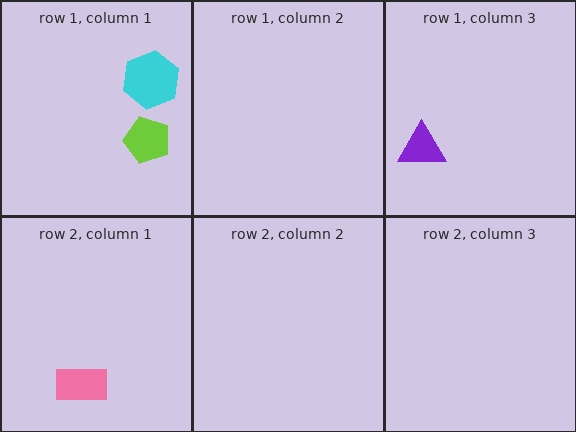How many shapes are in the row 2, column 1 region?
1.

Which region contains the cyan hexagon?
The row 1, column 1 region.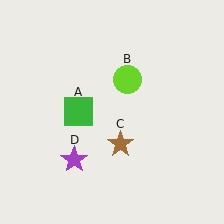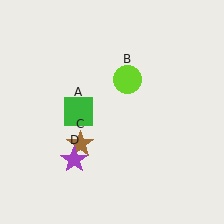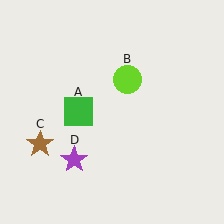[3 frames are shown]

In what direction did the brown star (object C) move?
The brown star (object C) moved left.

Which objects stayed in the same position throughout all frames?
Green square (object A) and lime circle (object B) and purple star (object D) remained stationary.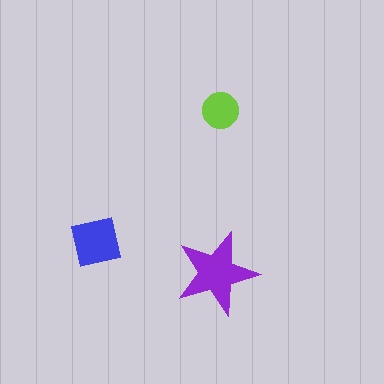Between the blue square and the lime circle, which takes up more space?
The blue square.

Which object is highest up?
The lime circle is topmost.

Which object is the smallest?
The lime circle.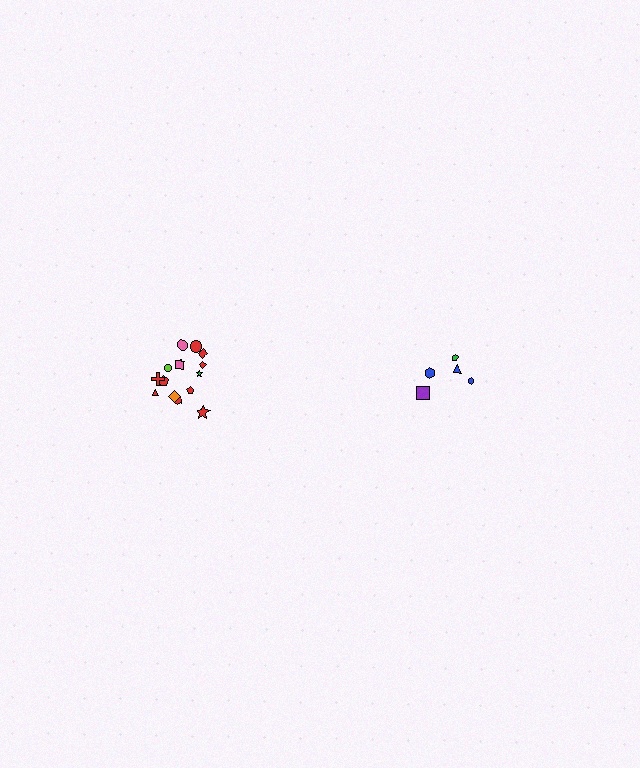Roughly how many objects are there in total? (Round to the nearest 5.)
Roughly 20 objects in total.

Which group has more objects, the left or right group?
The left group.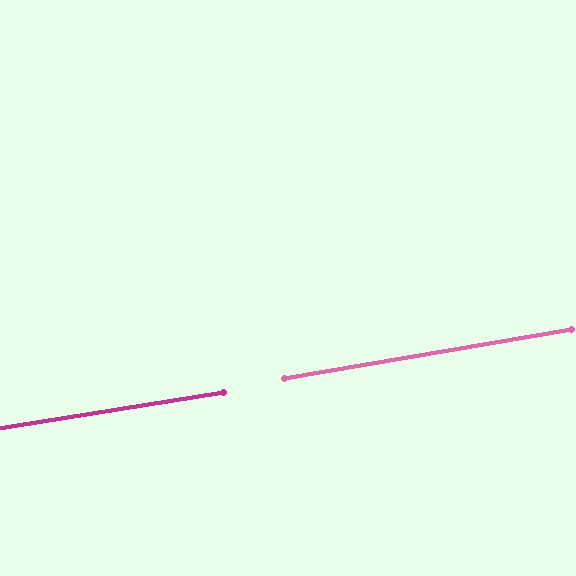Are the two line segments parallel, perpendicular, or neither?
Parallel — their directions differ by only 0.7°.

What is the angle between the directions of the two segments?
Approximately 1 degree.